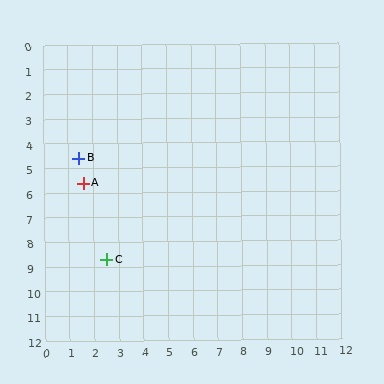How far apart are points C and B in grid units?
Points C and B are about 4.2 grid units apart.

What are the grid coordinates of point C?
Point C is at approximately (2.5, 8.7).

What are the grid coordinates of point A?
Point A is at approximately (1.6, 5.6).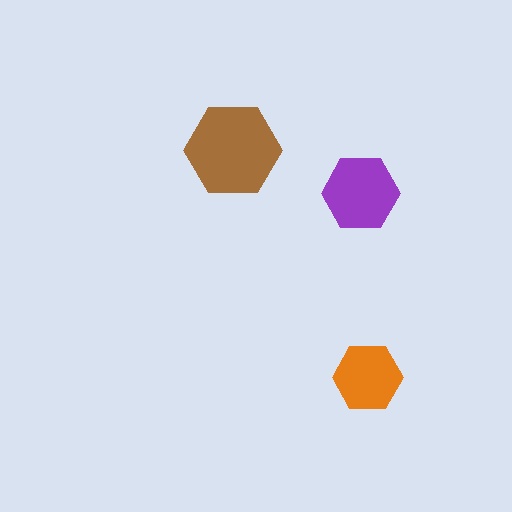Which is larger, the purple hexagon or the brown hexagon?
The brown one.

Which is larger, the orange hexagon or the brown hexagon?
The brown one.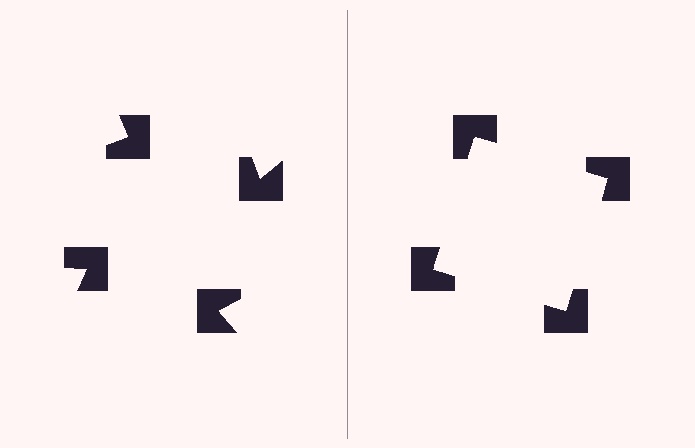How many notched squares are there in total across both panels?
8 — 4 on each side.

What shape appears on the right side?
An illusory square.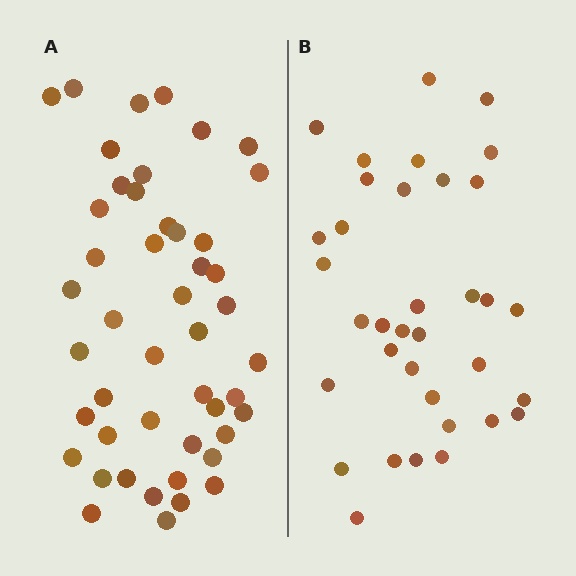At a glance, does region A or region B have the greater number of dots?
Region A (the left region) has more dots.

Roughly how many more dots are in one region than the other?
Region A has roughly 12 or so more dots than region B.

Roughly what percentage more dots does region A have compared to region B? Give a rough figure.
About 35% more.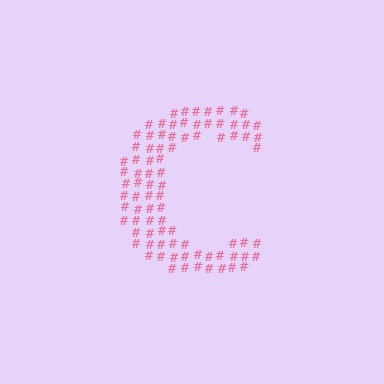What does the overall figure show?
The overall figure shows the letter C.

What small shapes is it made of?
It is made of small hash symbols.